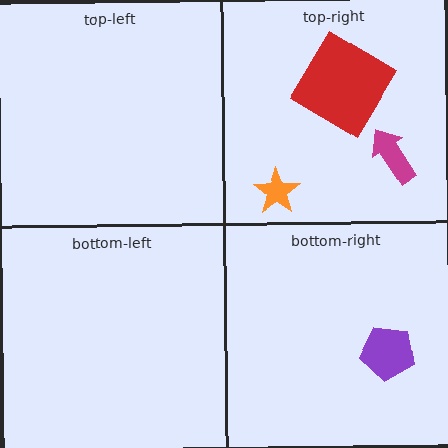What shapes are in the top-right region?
The orange star, the magenta arrow, the red diamond.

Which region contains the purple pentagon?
The bottom-right region.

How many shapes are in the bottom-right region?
1.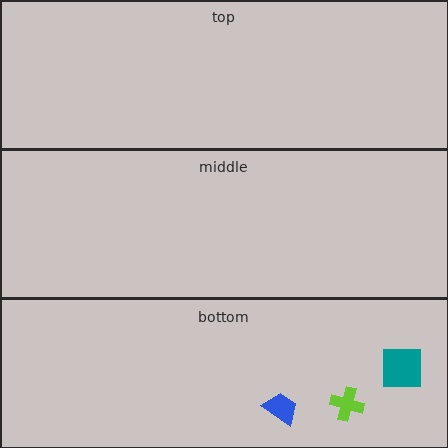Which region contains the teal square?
The bottom region.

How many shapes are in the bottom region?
3.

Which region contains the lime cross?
The bottom region.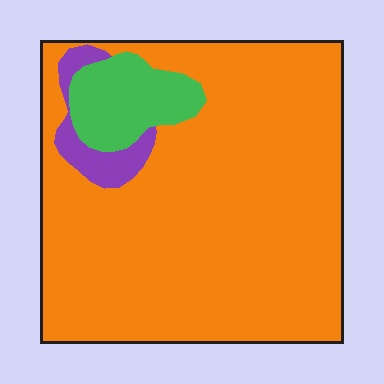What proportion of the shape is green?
Green takes up about one tenth (1/10) of the shape.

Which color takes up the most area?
Orange, at roughly 85%.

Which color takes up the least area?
Purple, at roughly 5%.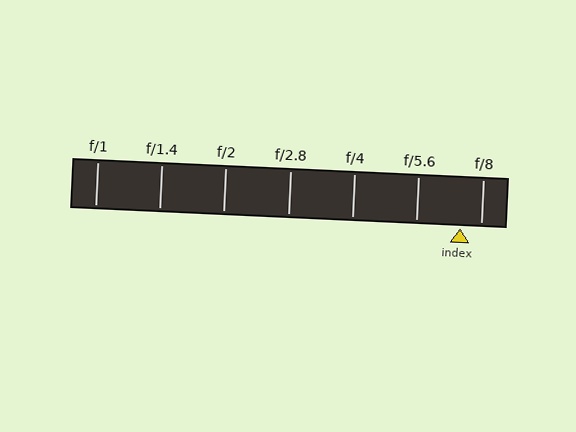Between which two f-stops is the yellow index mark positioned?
The index mark is between f/5.6 and f/8.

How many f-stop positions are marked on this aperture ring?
There are 7 f-stop positions marked.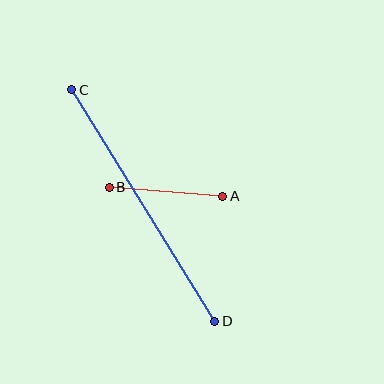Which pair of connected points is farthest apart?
Points C and D are farthest apart.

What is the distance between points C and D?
The distance is approximately 272 pixels.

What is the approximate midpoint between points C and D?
The midpoint is at approximately (143, 206) pixels.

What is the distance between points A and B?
The distance is approximately 114 pixels.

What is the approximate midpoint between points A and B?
The midpoint is at approximately (166, 192) pixels.